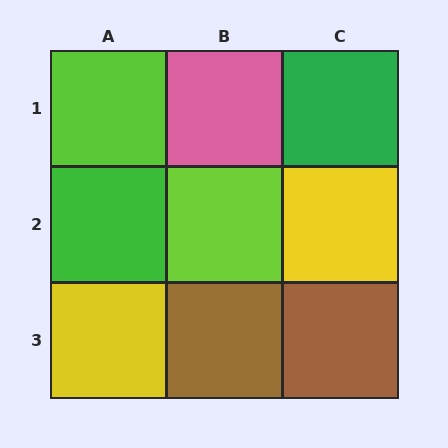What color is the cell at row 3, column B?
Brown.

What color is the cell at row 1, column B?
Pink.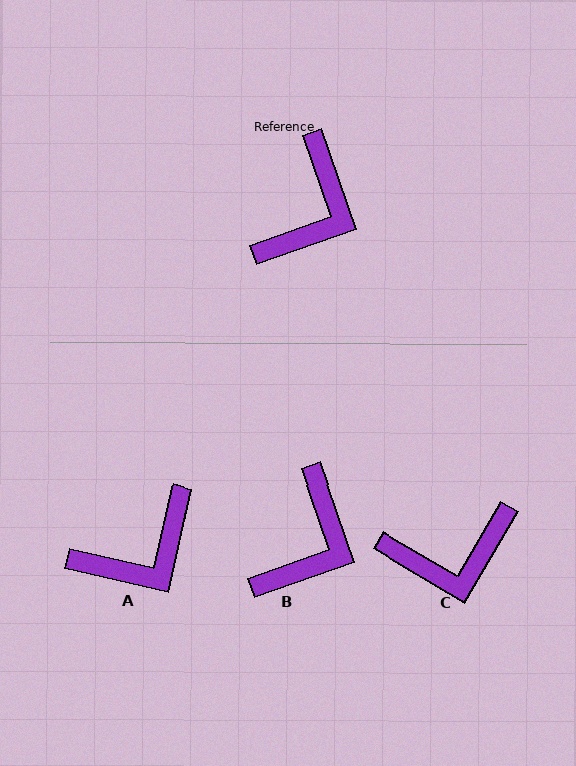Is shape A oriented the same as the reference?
No, it is off by about 32 degrees.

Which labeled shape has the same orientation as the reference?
B.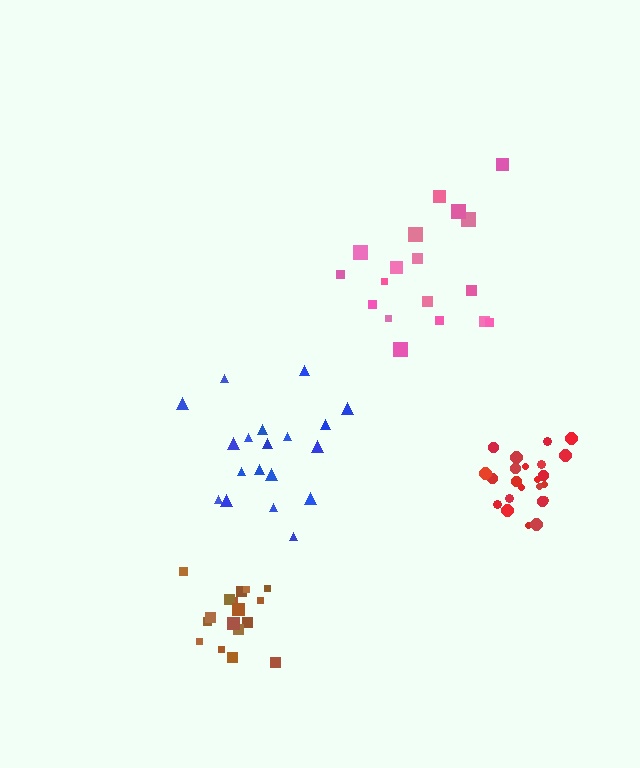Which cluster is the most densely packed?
Brown.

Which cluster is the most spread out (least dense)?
Pink.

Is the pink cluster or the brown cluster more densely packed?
Brown.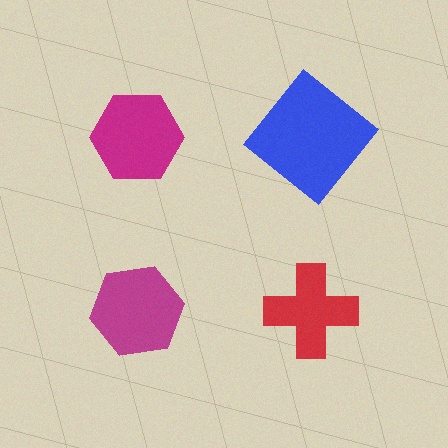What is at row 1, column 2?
A blue diamond.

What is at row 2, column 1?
A magenta hexagon.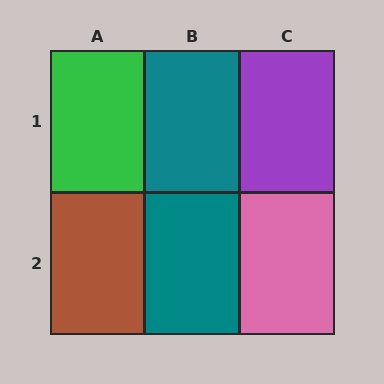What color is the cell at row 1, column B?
Teal.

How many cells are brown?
1 cell is brown.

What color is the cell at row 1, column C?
Purple.